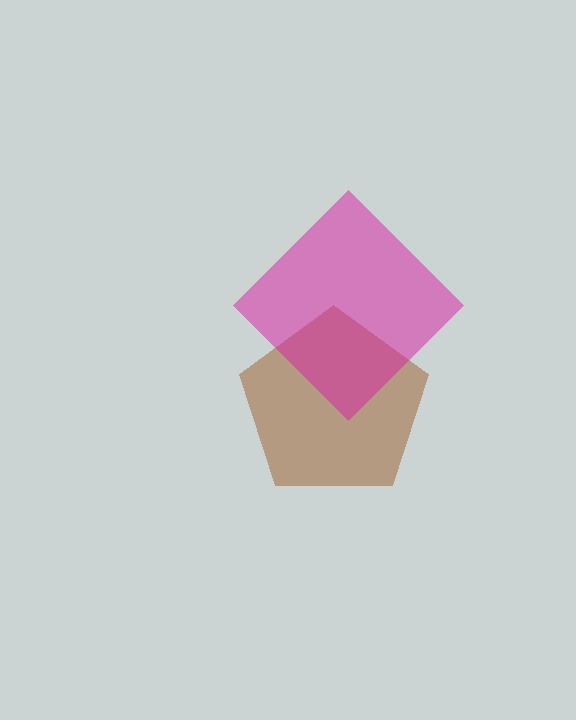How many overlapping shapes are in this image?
There are 2 overlapping shapes in the image.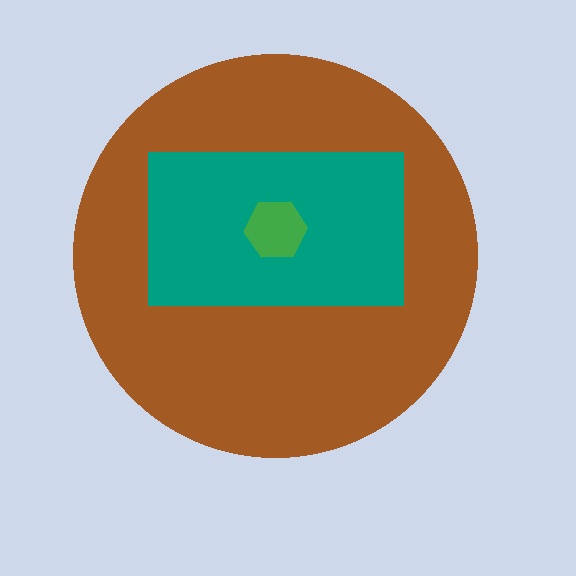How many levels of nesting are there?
3.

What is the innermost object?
The green hexagon.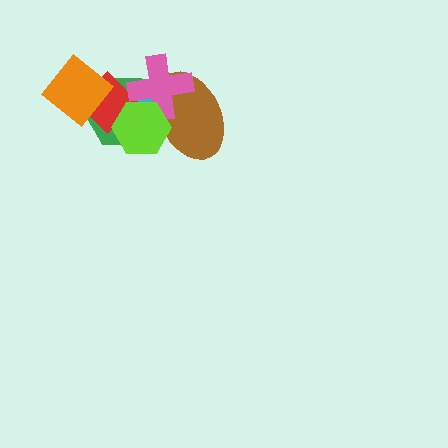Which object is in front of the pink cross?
The lime hexagon is in front of the pink cross.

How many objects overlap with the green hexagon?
6 objects overlap with the green hexagon.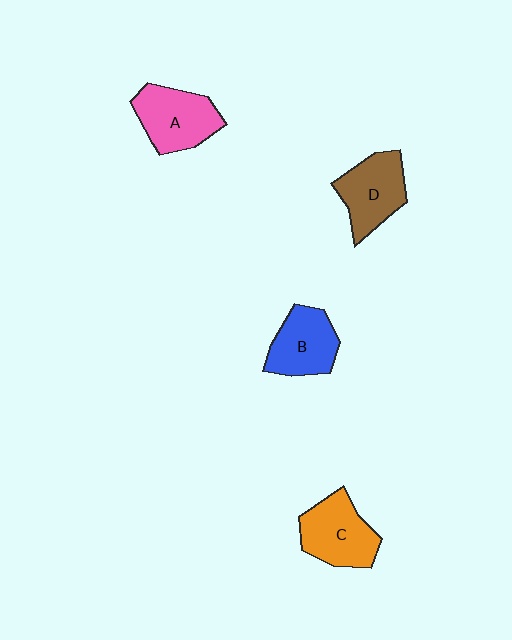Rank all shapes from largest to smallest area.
From largest to smallest: C (orange), A (pink), D (brown), B (blue).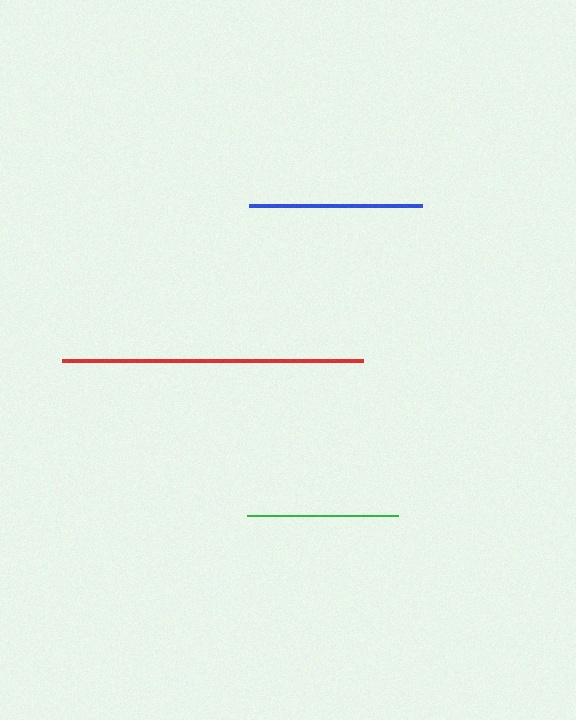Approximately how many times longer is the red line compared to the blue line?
The red line is approximately 1.7 times the length of the blue line.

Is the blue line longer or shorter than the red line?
The red line is longer than the blue line.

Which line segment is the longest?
The red line is the longest at approximately 301 pixels.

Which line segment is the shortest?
The green line is the shortest at approximately 151 pixels.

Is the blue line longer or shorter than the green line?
The blue line is longer than the green line.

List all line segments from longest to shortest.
From longest to shortest: red, blue, green.